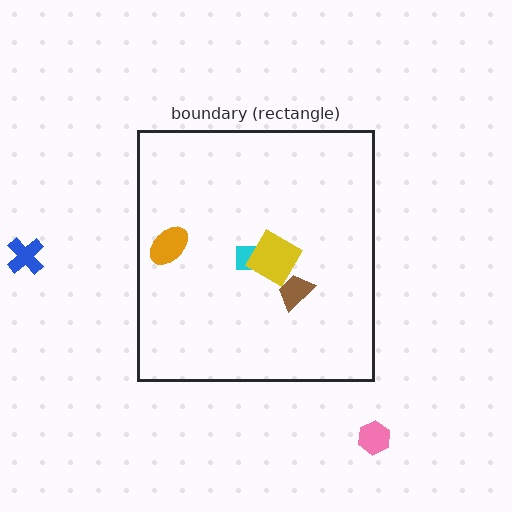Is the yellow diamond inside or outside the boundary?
Inside.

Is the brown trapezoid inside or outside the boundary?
Inside.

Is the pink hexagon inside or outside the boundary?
Outside.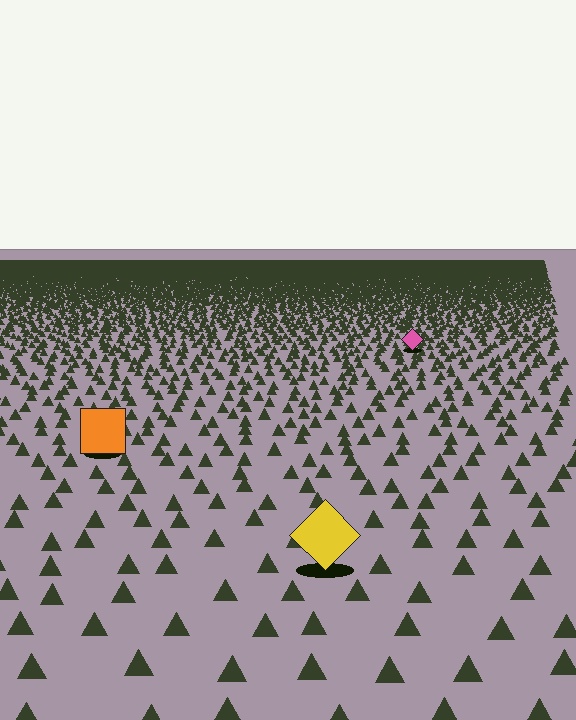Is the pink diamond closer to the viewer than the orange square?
No. The orange square is closer — you can tell from the texture gradient: the ground texture is coarser near it.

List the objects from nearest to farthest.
From nearest to farthest: the yellow diamond, the orange square, the pink diamond.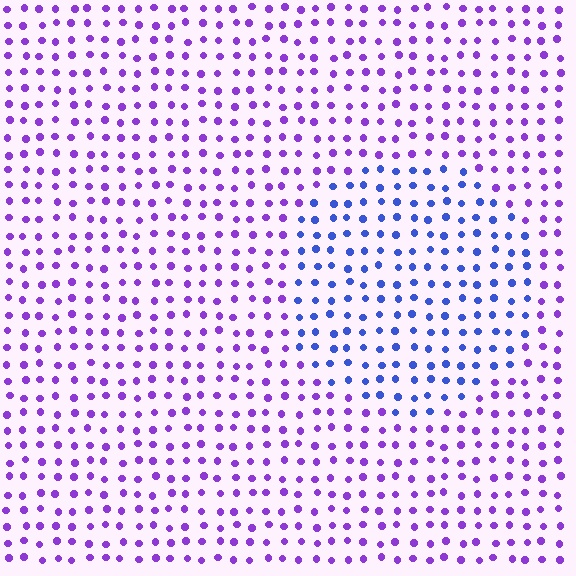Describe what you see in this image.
The image is filled with small purple elements in a uniform arrangement. A circle-shaped region is visible where the elements are tinted to a slightly different hue, forming a subtle color boundary.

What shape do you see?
I see a circle.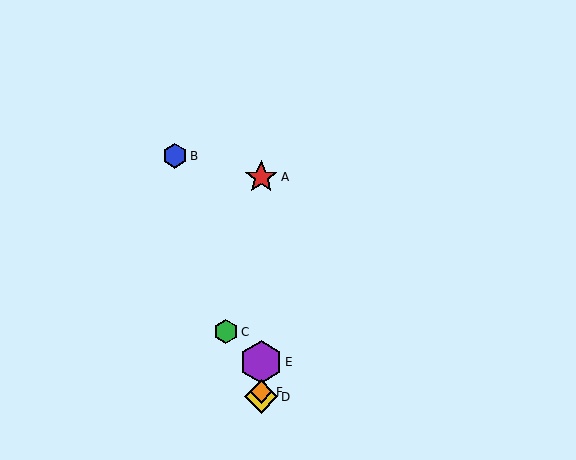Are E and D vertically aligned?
Yes, both are at x≈261.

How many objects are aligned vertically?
4 objects (A, D, E, F) are aligned vertically.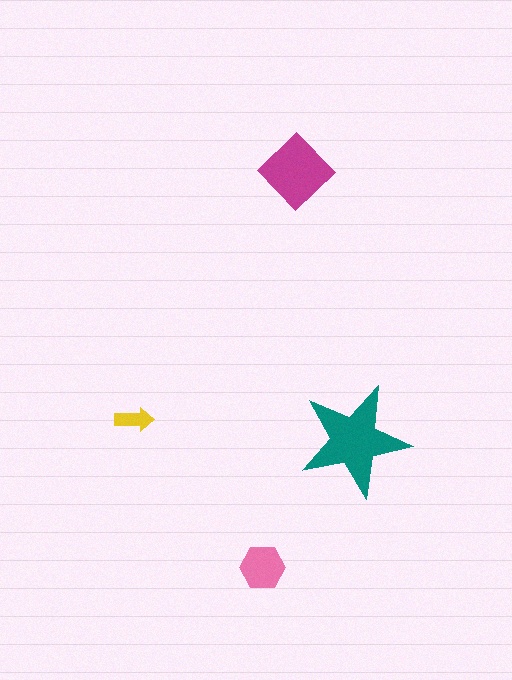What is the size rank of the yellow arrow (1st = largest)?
4th.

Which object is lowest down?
The pink hexagon is bottommost.